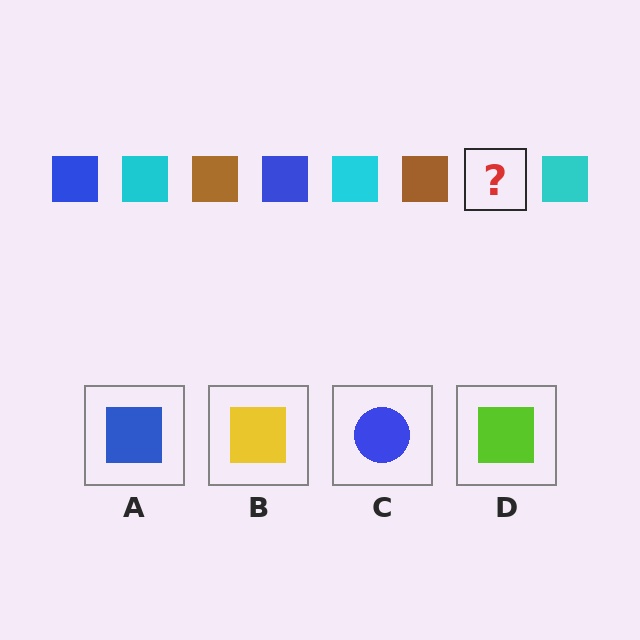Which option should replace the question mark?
Option A.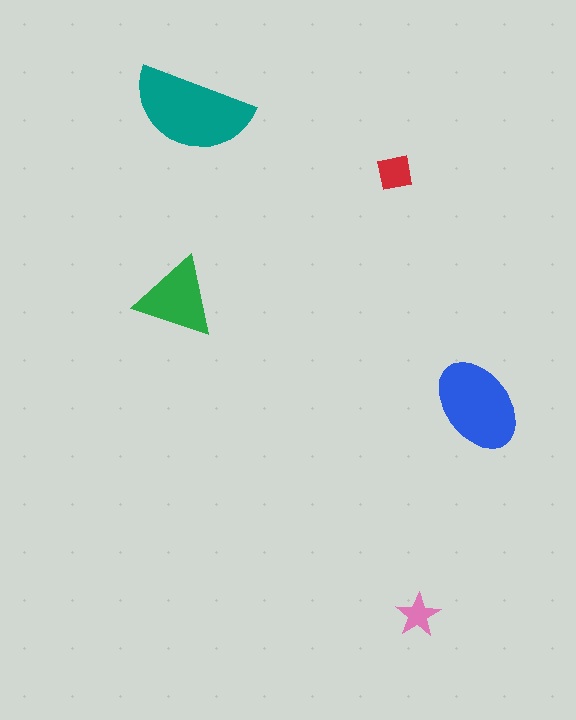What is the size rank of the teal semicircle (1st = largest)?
1st.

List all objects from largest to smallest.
The teal semicircle, the blue ellipse, the green triangle, the red square, the pink star.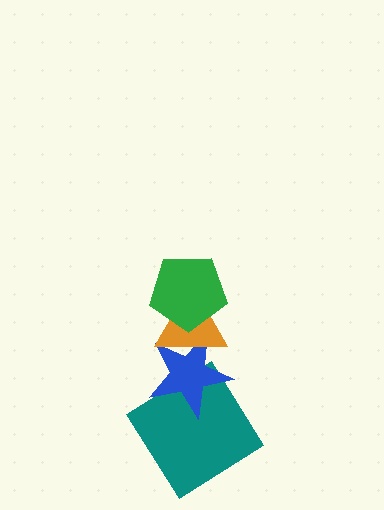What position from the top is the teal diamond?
The teal diamond is 4th from the top.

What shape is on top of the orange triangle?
The green pentagon is on top of the orange triangle.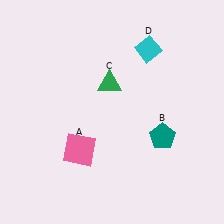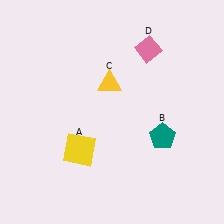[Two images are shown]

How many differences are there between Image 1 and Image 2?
There are 3 differences between the two images.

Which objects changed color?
A changed from pink to yellow. C changed from green to yellow. D changed from cyan to pink.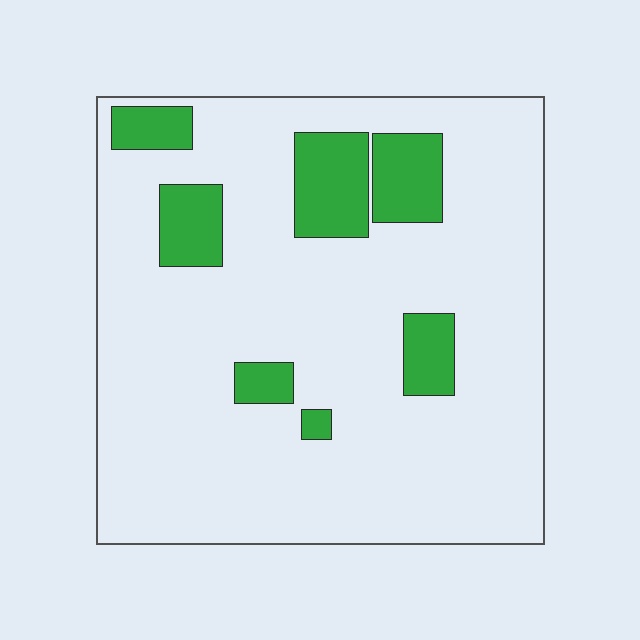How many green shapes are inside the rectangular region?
7.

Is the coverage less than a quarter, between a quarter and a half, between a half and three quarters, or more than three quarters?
Less than a quarter.